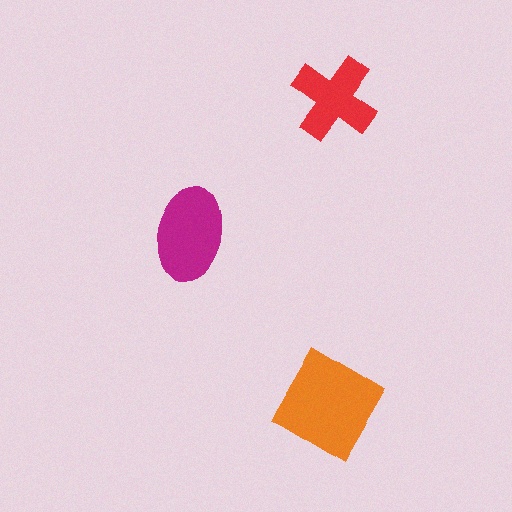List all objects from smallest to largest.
The red cross, the magenta ellipse, the orange diamond.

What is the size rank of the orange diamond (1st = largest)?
1st.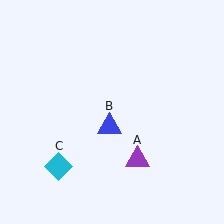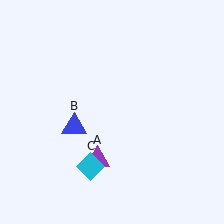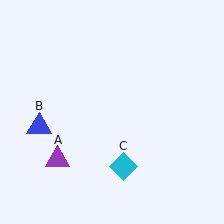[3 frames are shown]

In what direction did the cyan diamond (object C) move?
The cyan diamond (object C) moved right.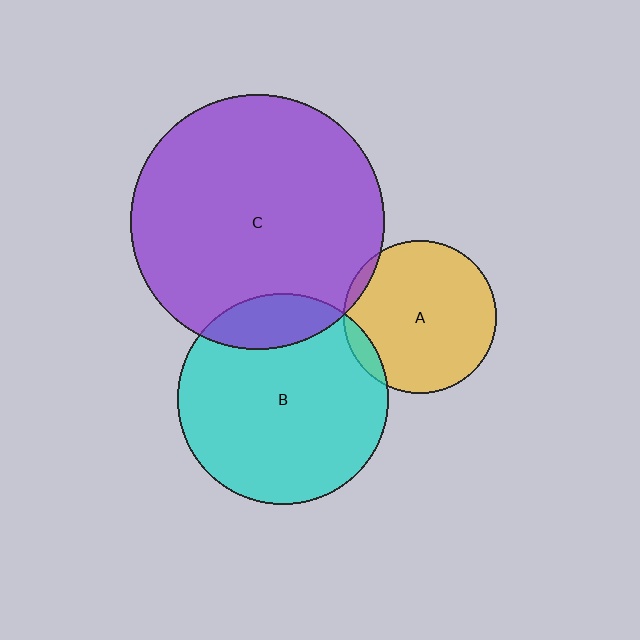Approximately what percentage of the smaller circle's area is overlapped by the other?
Approximately 5%.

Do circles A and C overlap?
Yes.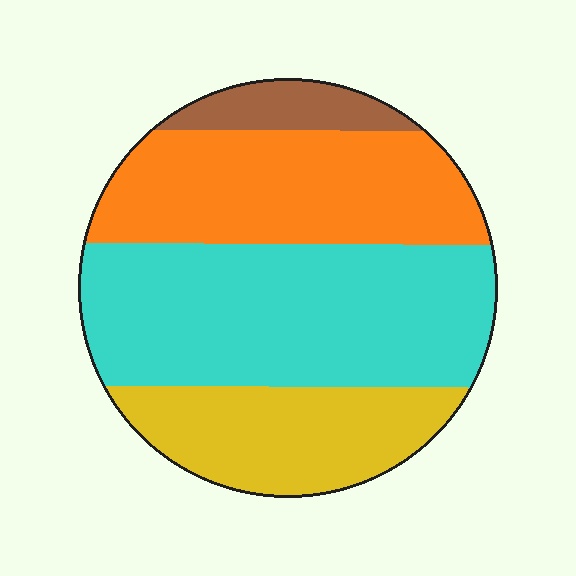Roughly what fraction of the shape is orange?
Orange covers about 30% of the shape.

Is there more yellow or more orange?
Orange.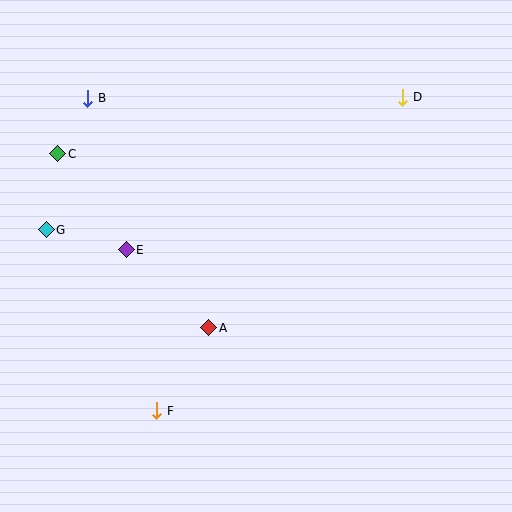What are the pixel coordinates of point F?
Point F is at (157, 411).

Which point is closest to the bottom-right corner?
Point A is closest to the bottom-right corner.